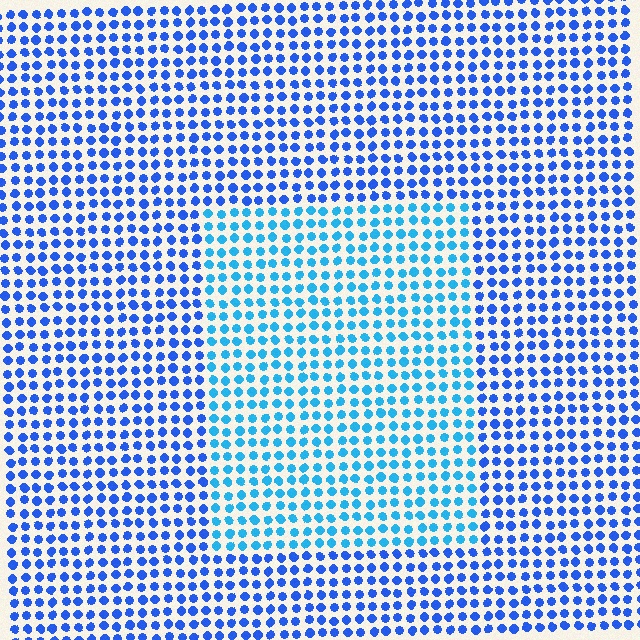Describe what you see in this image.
The image is filled with small blue elements in a uniform arrangement. A rectangle-shaped region is visible where the elements are tinted to a slightly different hue, forming a subtle color boundary.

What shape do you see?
I see a rectangle.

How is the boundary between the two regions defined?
The boundary is defined purely by a slight shift in hue (about 27 degrees). Spacing, size, and orientation are identical on both sides.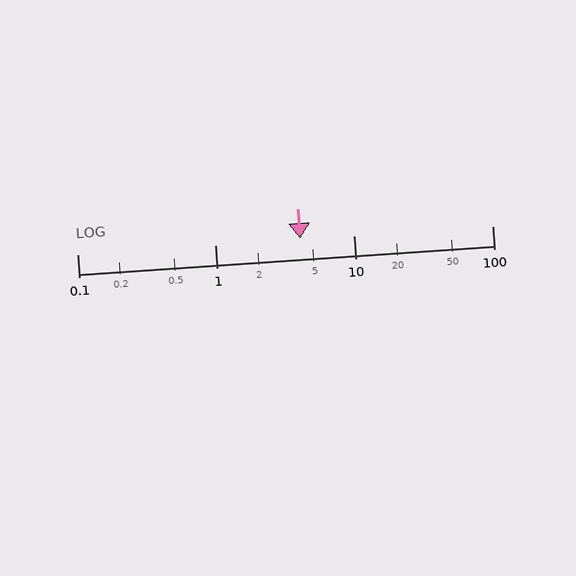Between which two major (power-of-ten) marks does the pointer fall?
The pointer is between 1 and 10.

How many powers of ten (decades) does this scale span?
The scale spans 3 decades, from 0.1 to 100.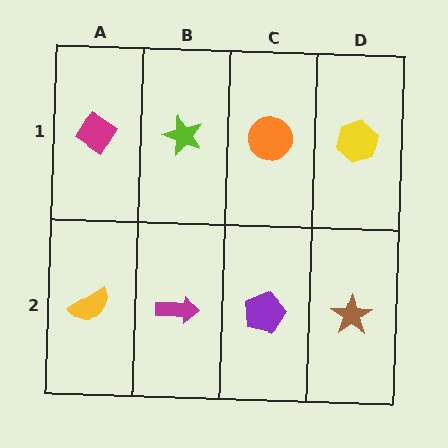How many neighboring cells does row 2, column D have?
2.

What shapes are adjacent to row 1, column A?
A yellow semicircle (row 2, column A), a lime star (row 1, column B).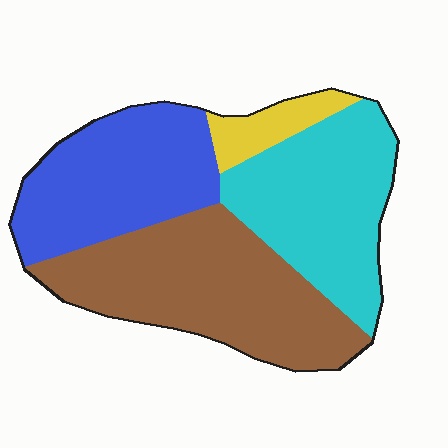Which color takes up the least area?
Yellow, at roughly 5%.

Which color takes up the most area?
Brown, at roughly 35%.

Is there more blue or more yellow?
Blue.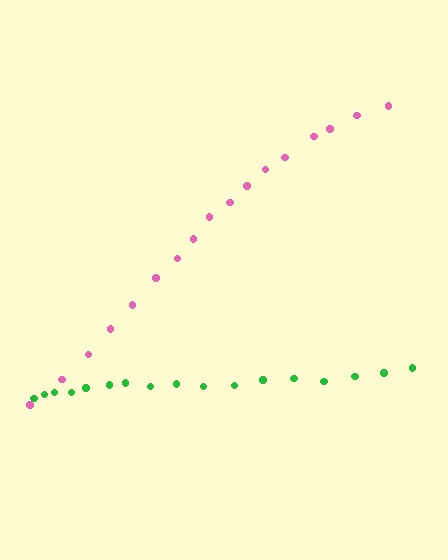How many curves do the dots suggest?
There are 2 distinct paths.